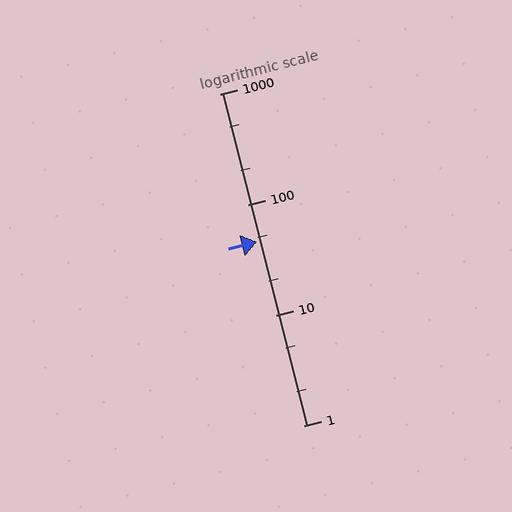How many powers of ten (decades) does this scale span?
The scale spans 3 decades, from 1 to 1000.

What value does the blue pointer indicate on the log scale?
The pointer indicates approximately 46.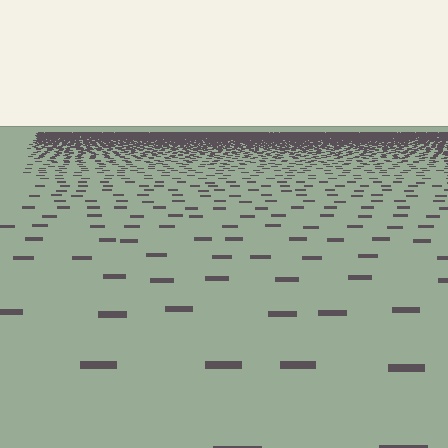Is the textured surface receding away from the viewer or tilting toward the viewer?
The surface is receding away from the viewer. Texture elements get smaller and denser toward the top.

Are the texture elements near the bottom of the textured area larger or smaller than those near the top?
Larger. Near the bottom, elements are closer to the viewer and appear at a bigger on-screen size.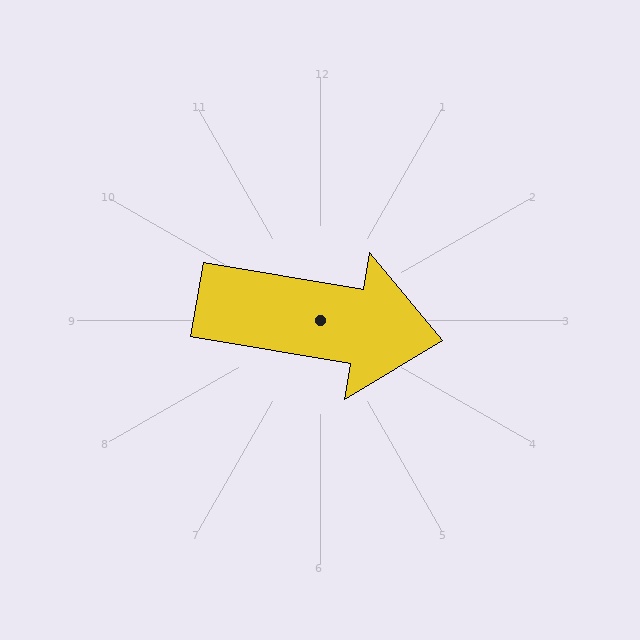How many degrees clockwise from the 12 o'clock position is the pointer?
Approximately 100 degrees.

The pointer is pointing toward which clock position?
Roughly 3 o'clock.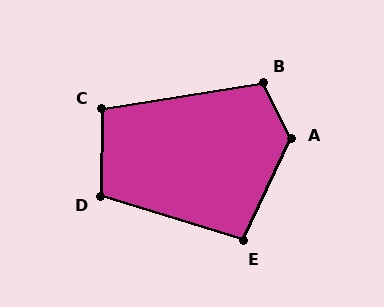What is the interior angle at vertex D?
Approximately 107 degrees (obtuse).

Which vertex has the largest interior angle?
A, at approximately 128 degrees.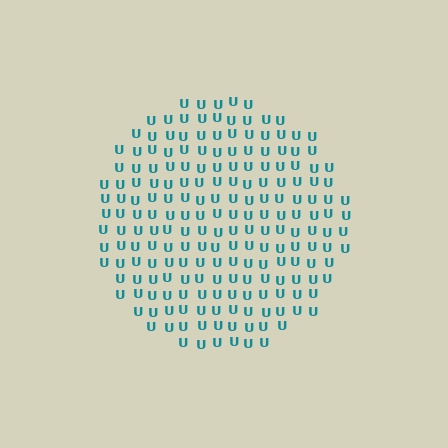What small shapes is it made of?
It is made of small letter U's.